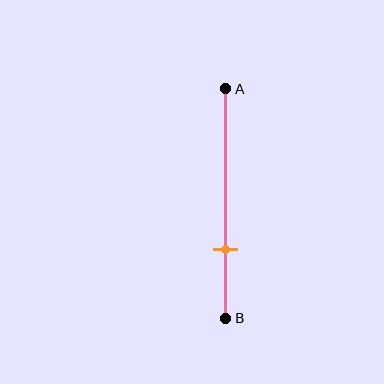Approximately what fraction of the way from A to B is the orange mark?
The orange mark is approximately 70% of the way from A to B.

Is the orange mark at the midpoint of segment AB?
No, the mark is at about 70% from A, not at the 50% midpoint.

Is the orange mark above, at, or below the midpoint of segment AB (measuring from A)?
The orange mark is below the midpoint of segment AB.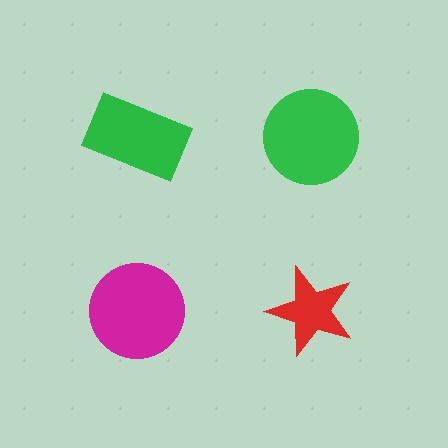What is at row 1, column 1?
A green rectangle.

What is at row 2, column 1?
A magenta circle.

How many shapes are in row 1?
2 shapes.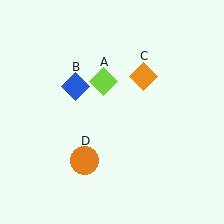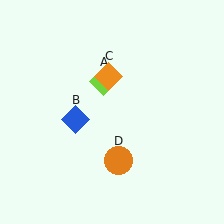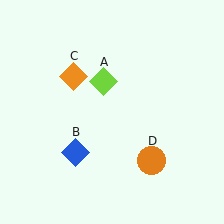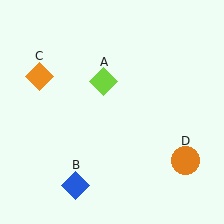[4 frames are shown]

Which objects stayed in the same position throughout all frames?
Lime diamond (object A) remained stationary.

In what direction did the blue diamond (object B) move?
The blue diamond (object B) moved down.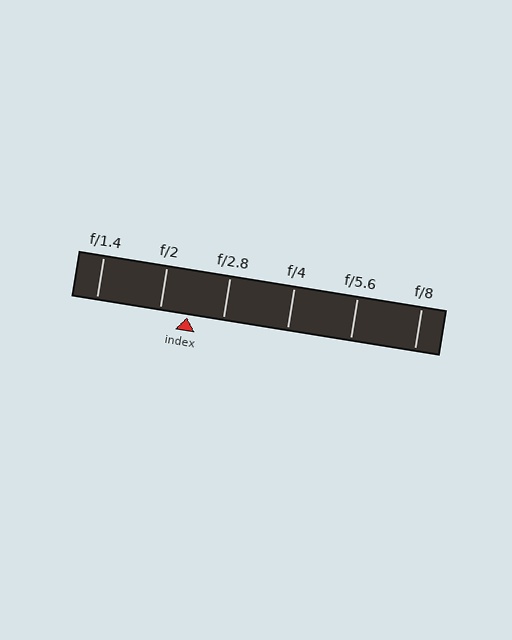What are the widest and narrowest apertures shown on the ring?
The widest aperture shown is f/1.4 and the narrowest is f/8.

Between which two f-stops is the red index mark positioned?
The index mark is between f/2 and f/2.8.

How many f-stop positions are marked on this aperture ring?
There are 6 f-stop positions marked.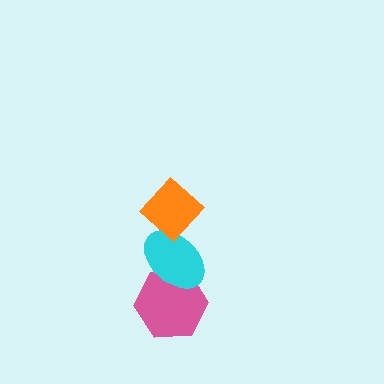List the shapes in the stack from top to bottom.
From top to bottom: the orange diamond, the cyan ellipse, the pink hexagon.